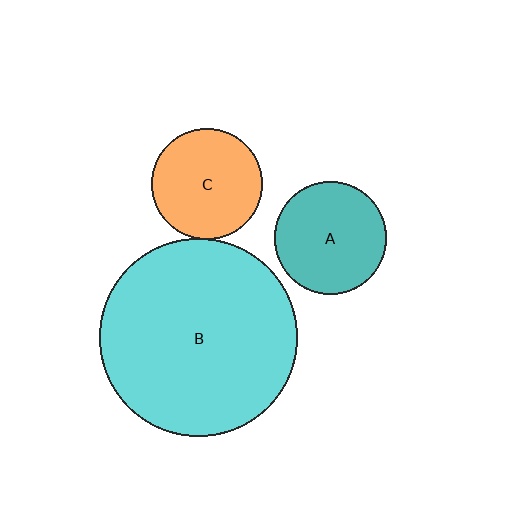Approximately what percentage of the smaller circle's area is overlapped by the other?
Approximately 5%.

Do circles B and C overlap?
Yes.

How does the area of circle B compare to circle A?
Approximately 3.1 times.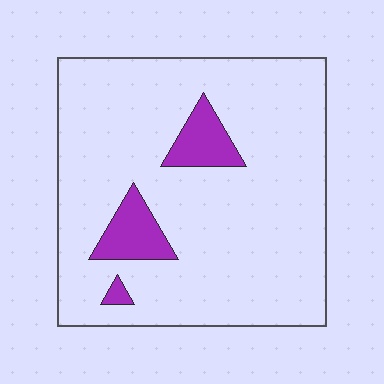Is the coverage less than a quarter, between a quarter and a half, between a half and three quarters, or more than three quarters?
Less than a quarter.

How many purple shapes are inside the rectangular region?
3.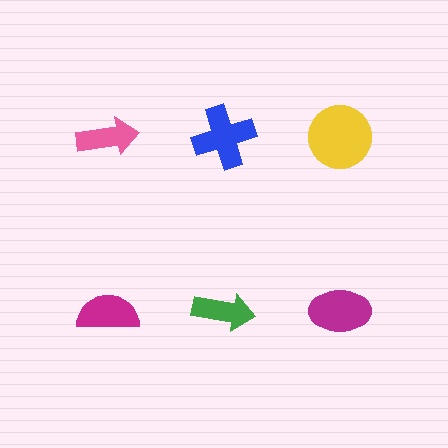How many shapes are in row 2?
3 shapes.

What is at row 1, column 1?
A pink arrow.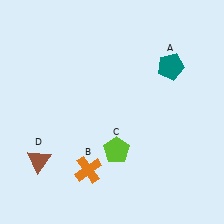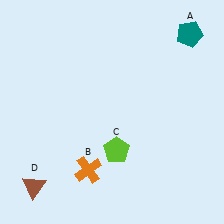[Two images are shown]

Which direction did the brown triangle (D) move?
The brown triangle (D) moved down.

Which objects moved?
The objects that moved are: the teal pentagon (A), the brown triangle (D).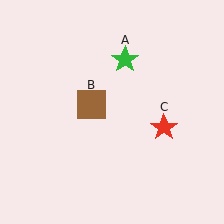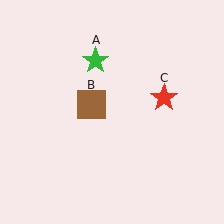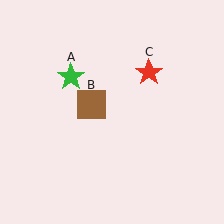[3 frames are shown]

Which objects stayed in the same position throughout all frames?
Brown square (object B) remained stationary.